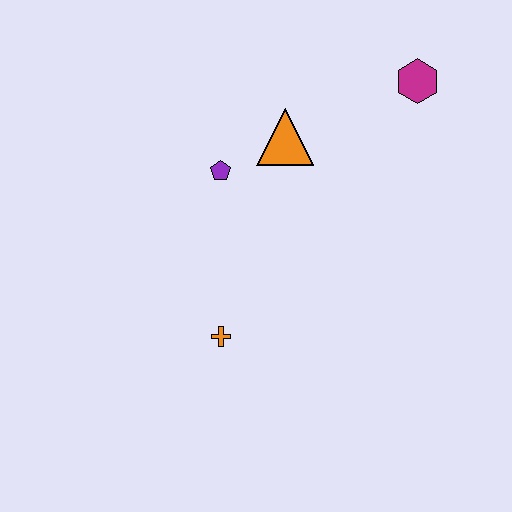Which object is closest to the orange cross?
The purple pentagon is closest to the orange cross.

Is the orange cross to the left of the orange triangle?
Yes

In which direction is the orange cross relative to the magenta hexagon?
The orange cross is below the magenta hexagon.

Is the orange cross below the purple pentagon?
Yes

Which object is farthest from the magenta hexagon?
The orange cross is farthest from the magenta hexagon.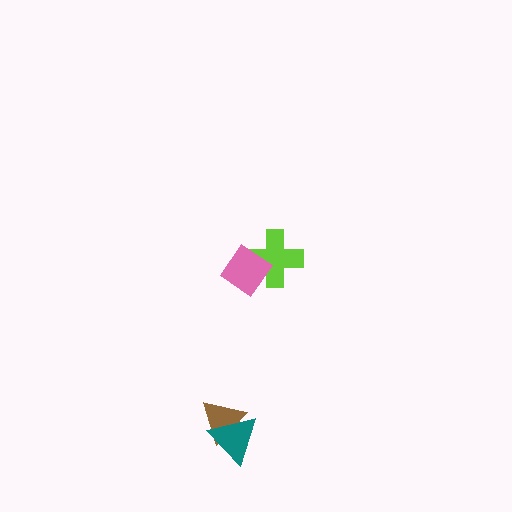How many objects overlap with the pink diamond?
1 object overlaps with the pink diamond.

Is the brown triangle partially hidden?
Yes, it is partially covered by another shape.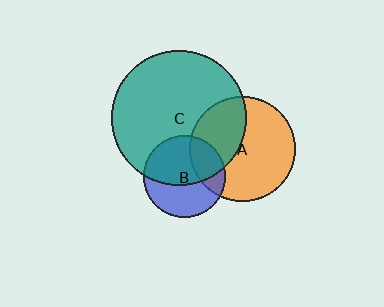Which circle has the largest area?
Circle C (teal).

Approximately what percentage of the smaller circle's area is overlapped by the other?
Approximately 40%.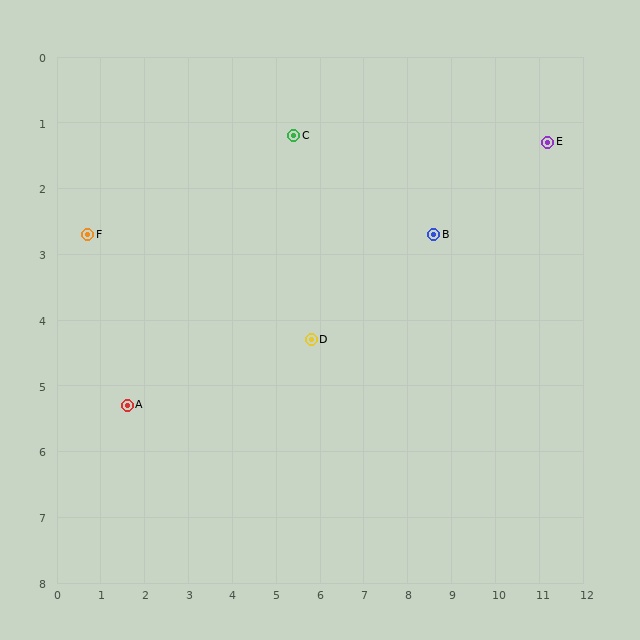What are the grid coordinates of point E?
Point E is at approximately (11.2, 1.3).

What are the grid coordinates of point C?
Point C is at approximately (5.4, 1.2).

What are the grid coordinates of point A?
Point A is at approximately (1.6, 5.3).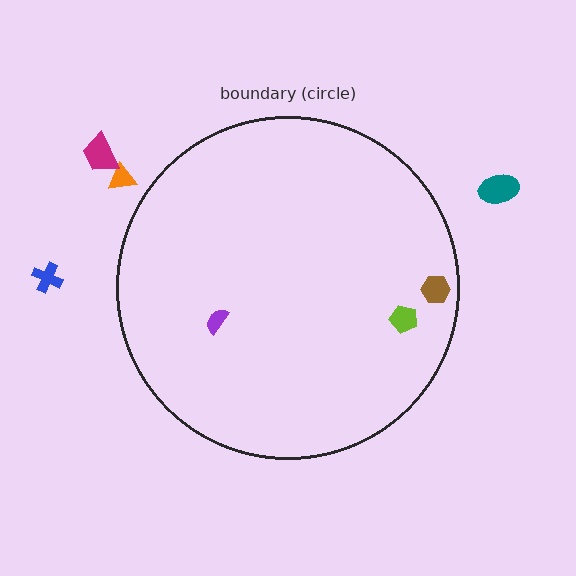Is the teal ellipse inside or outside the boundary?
Outside.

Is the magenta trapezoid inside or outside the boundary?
Outside.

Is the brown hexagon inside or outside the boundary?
Inside.